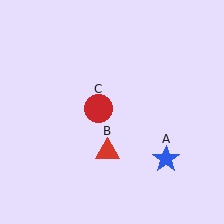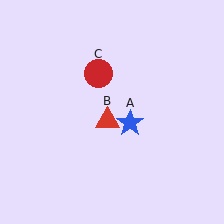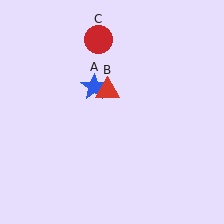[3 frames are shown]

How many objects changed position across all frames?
3 objects changed position: blue star (object A), red triangle (object B), red circle (object C).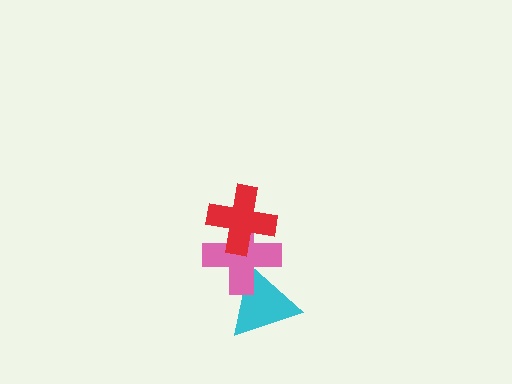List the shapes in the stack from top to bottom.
From top to bottom: the red cross, the pink cross, the cyan triangle.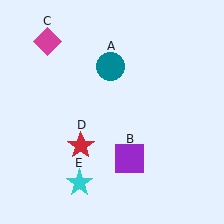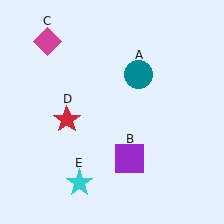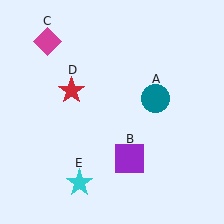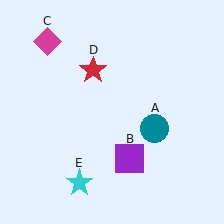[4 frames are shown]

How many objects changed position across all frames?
2 objects changed position: teal circle (object A), red star (object D).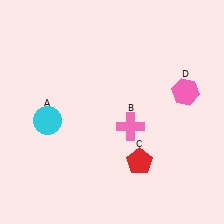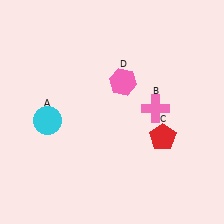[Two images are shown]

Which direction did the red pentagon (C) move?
The red pentagon (C) moved up.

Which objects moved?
The objects that moved are: the pink cross (B), the red pentagon (C), the pink hexagon (D).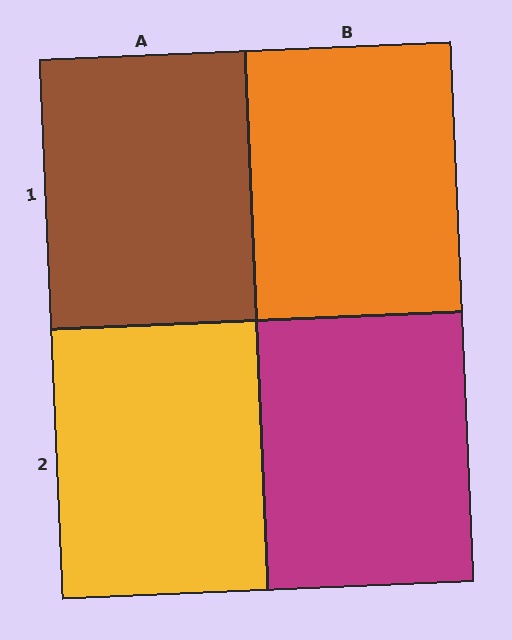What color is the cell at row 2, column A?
Yellow.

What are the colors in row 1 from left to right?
Brown, orange.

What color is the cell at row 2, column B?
Magenta.